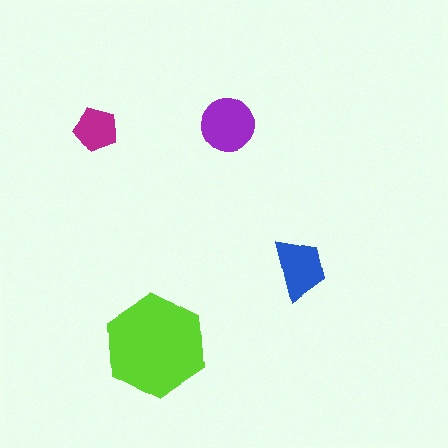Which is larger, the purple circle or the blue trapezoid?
The purple circle.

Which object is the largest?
The lime hexagon.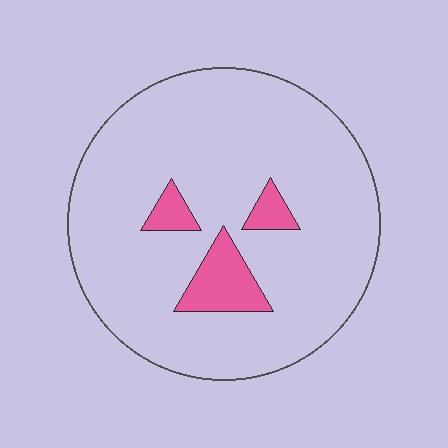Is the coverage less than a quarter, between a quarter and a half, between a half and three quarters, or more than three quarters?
Less than a quarter.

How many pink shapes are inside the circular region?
3.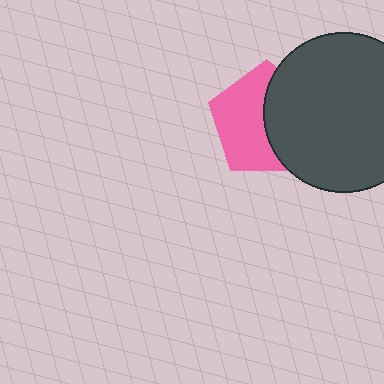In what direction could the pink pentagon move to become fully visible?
The pink pentagon could move left. That would shift it out from behind the dark gray circle entirely.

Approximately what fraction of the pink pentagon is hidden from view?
Roughly 46% of the pink pentagon is hidden behind the dark gray circle.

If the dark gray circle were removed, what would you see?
You would see the complete pink pentagon.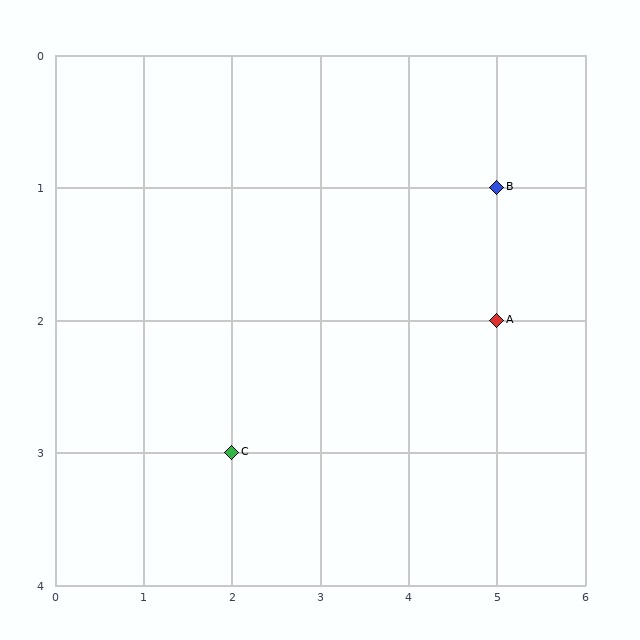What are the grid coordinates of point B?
Point B is at grid coordinates (5, 1).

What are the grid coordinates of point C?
Point C is at grid coordinates (2, 3).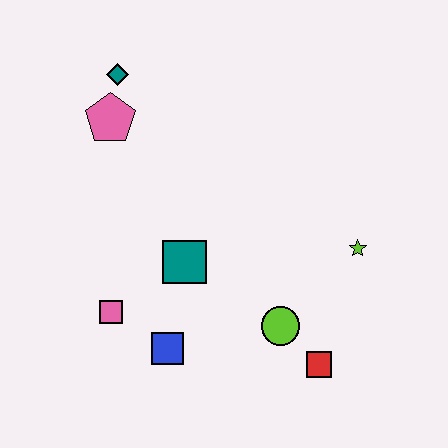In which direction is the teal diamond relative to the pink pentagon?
The teal diamond is above the pink pentagon.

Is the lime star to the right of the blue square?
Yes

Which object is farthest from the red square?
The teal diamond is farthest from the red square.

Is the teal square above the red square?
Yes